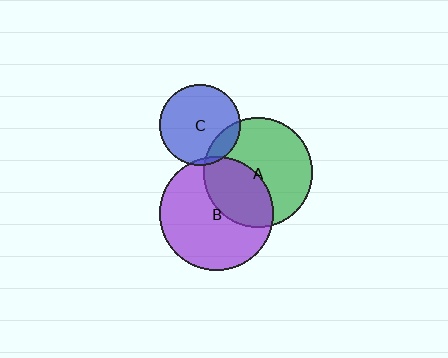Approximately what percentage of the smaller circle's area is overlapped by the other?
Approximately 40%.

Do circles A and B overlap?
Yes.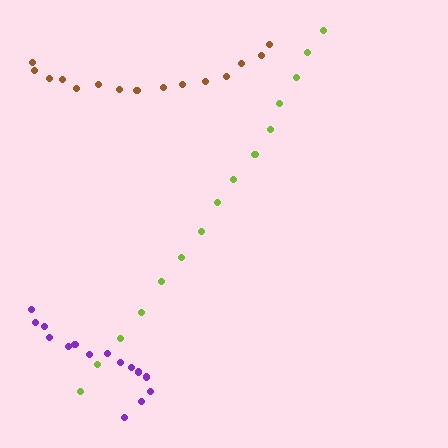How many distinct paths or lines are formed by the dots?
There are 3 distinct paths.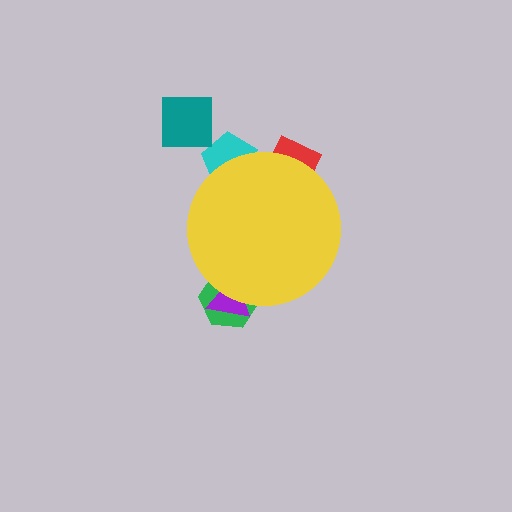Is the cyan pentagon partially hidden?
Yes, the cyan pentagon is partially hidden behind the yellow circle.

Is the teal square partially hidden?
No, the teal square is fully visible.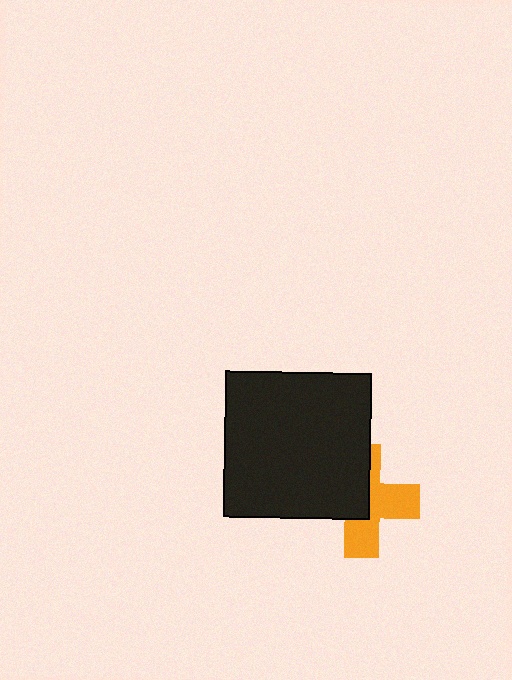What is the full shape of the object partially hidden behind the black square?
The partially hidden object is an orange cross.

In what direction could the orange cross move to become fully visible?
The orange cross could move toward the lower-right. That would shift it out from behind the black square entirely.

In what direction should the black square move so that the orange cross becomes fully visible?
The black square should move toward the upper-left. That is the shortest direction to clear the overlap and leave the orange cross fully visible.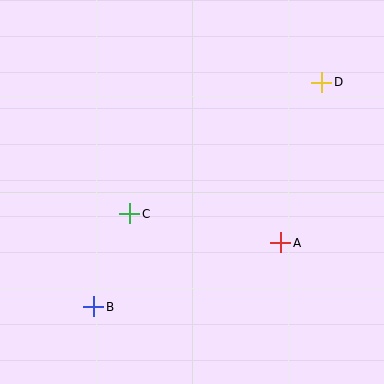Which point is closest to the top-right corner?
Point D is closest to the top-right corner.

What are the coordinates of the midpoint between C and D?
The midpoint between C and D is at (226, 148).